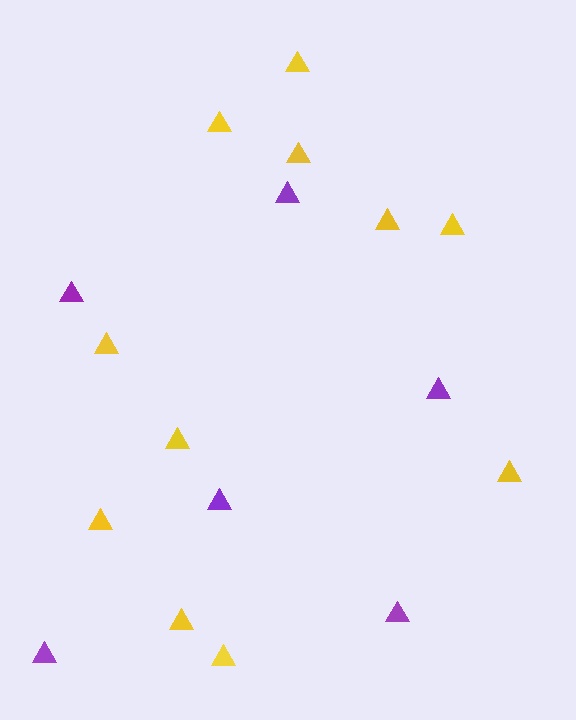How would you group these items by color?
There are 2 groups: one group of yellow triangles (11) and one group of purple triangles (6).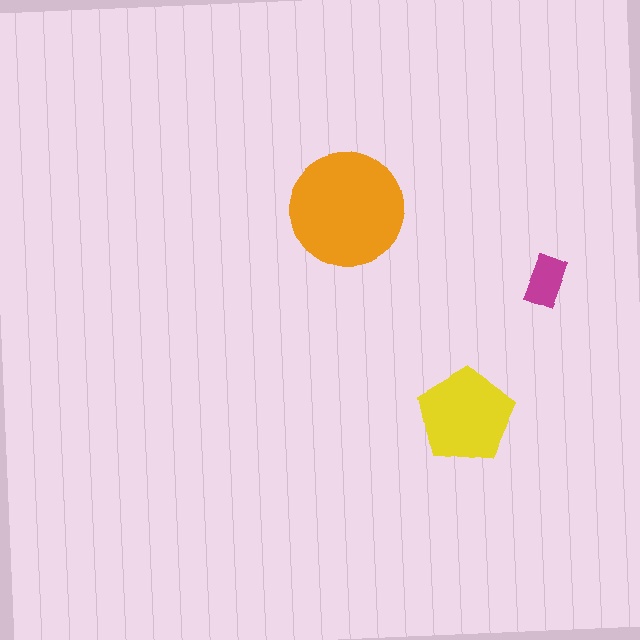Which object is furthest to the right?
The magenta rectangle is rightmost.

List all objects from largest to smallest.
The orange circle, the yellow pentagon, the magenta rectangle.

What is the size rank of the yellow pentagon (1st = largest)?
2nd.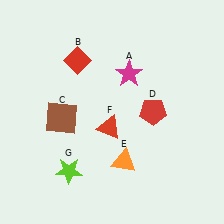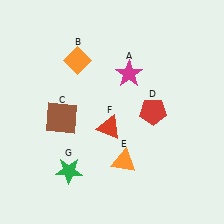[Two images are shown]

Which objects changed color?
B changed from red to orange. G changed from lime to green.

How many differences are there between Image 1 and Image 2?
There are 2 differences between the two images.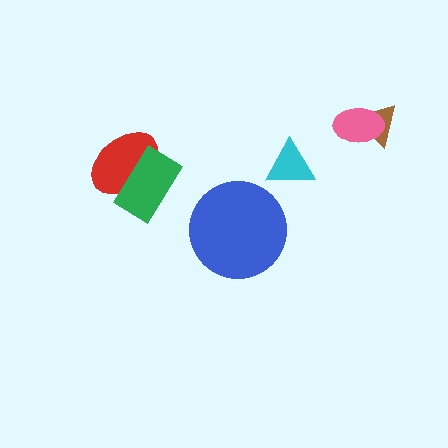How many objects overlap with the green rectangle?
1 object overlaps with the green rectangle.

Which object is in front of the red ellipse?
The green rectangle is in front of the red ellipse.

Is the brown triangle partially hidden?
Yes, it is partially covered by another shape.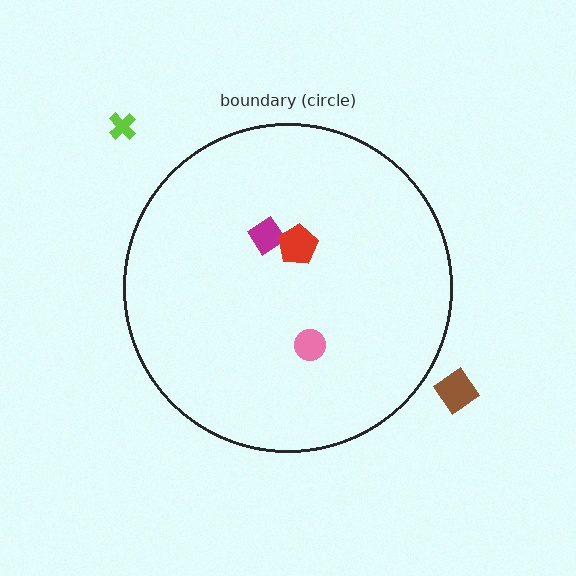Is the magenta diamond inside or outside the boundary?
Inside.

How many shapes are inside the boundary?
3 inside, 2 outside.